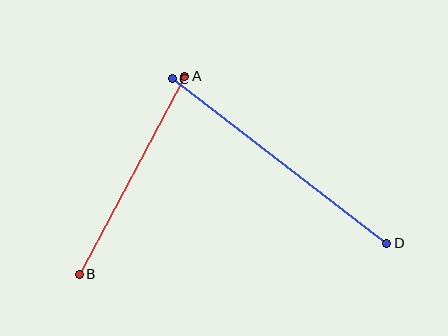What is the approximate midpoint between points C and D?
The midpoint is at approximately (280, 161) pixels.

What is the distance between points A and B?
The distance is approximately 225 pixels.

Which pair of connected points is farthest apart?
Points C and D are farthest apart.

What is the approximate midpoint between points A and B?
The midpoint is at approximately (132, 175) pixels.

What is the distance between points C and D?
The distance is approximately 270 pixels.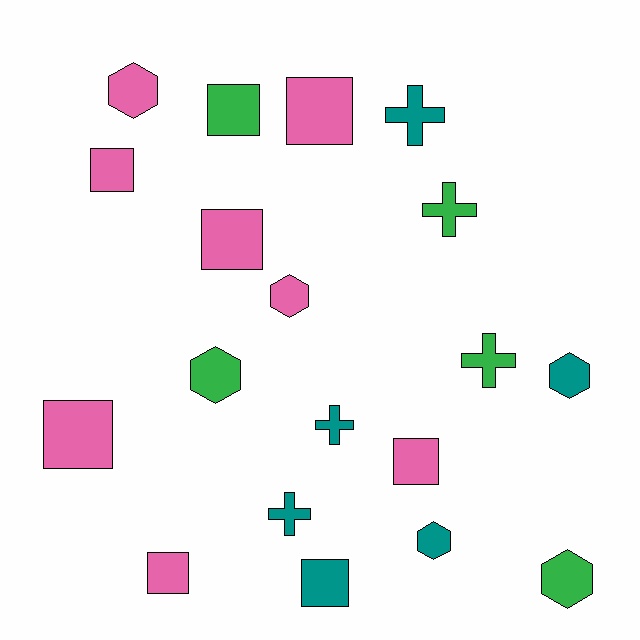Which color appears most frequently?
Pink, with 8 objects.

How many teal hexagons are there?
There are 2 teal hexagons.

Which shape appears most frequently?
Square, with 8 objects.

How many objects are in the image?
There are 19 objects.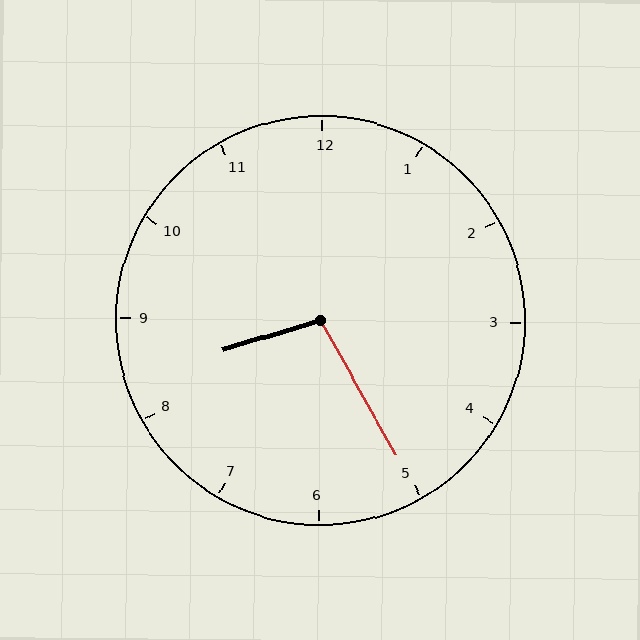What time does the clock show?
8:25.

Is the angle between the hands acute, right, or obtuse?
It is obtuse.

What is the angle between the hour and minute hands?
Approximately 102 degrees.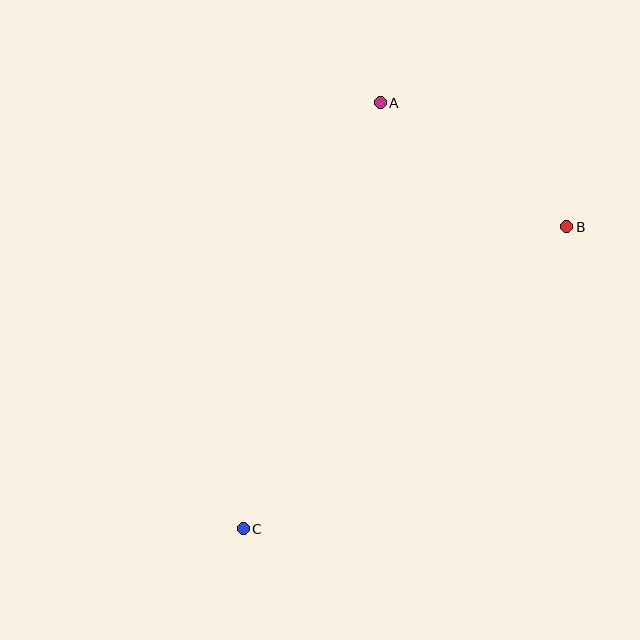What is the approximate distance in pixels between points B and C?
The distance between B and C is approximately 442 pixels.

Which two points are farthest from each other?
Points A and C are farthest from each other.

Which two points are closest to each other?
Points A and B are closest to each other.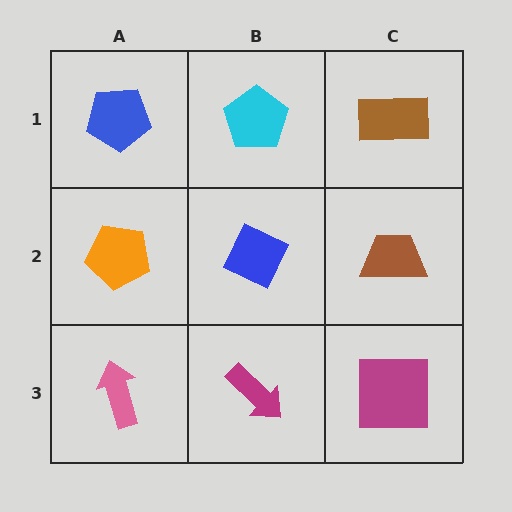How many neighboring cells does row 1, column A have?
2.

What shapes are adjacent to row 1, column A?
An orange pentagon (row 2, column A), a cyan pentagon (row 1, column B).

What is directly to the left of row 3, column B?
A pink arrow.